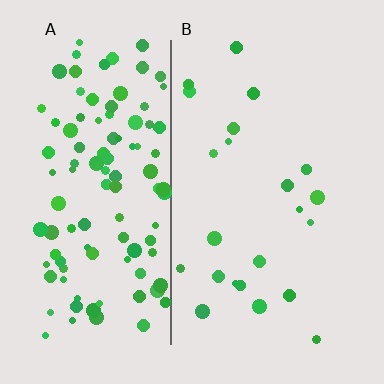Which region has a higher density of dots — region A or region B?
A (the left).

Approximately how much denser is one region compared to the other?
Approximately 4.9× — region A over region B.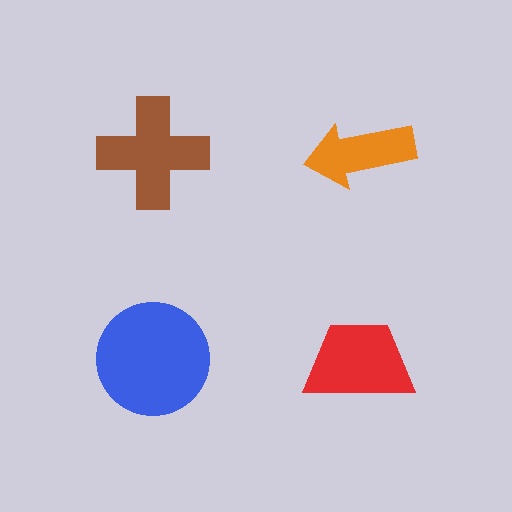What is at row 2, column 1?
A blue circle.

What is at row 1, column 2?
An orange arrow.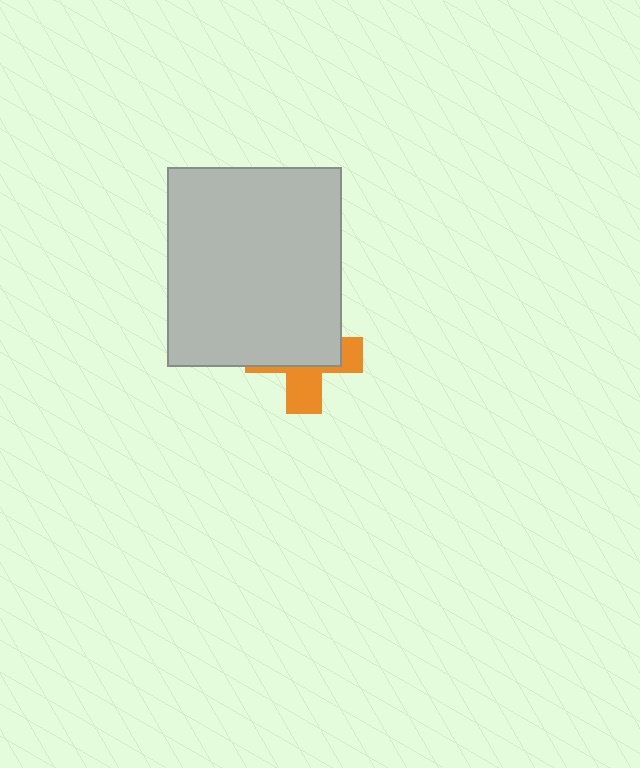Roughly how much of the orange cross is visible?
A small part of it is visible (roughly 39%).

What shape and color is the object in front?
The object in front is a light gray rectangle.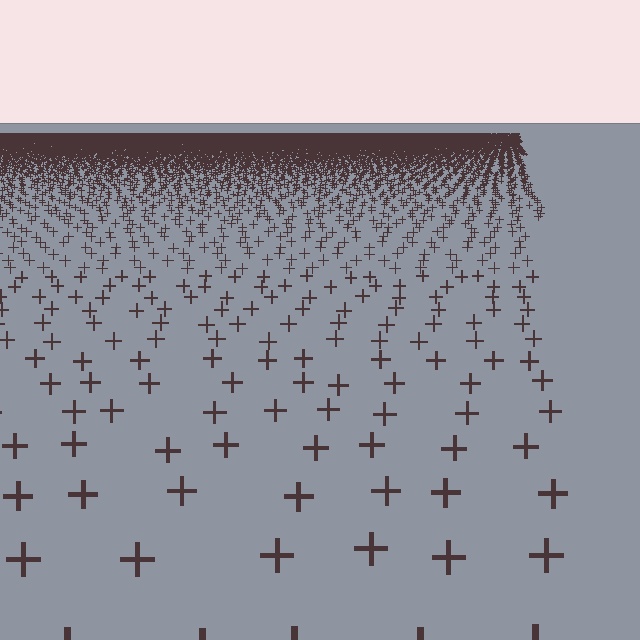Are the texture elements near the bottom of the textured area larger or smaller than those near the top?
Larger. Near the bottom, elements are closer to the viewer and appear at a bigger on-screen size.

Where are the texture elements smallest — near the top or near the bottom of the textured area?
Near the top.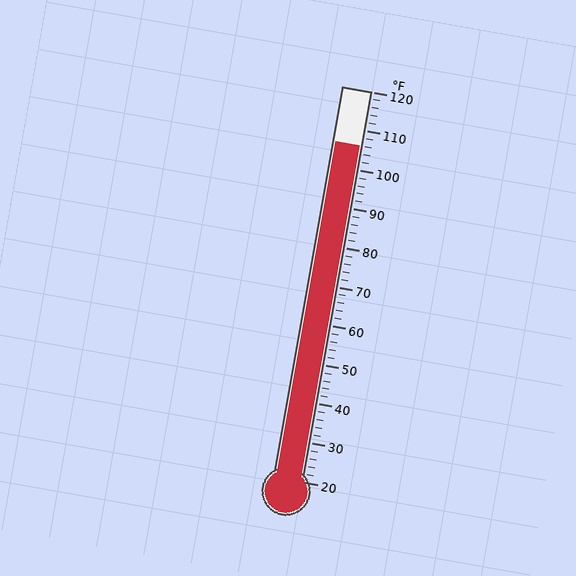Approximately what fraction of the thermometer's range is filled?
The thermometer is filled to approximately 85% of its range.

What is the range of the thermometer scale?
The thermometer scale ranges from 20°F to 120°F.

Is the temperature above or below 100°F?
The temperature is above 100°F.